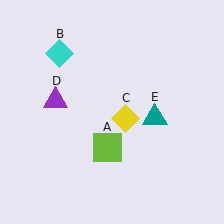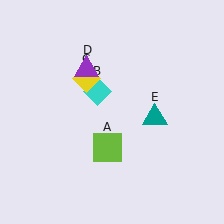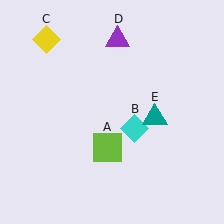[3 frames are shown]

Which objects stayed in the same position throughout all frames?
Lime square (object A) and teal triangle (object E) remained stationary.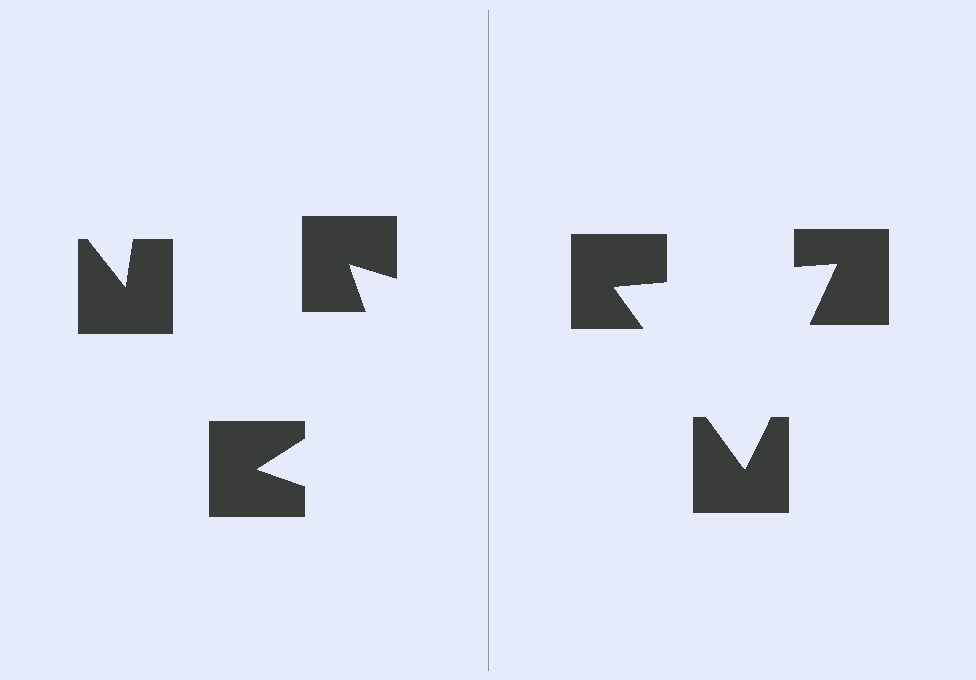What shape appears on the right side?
An illusory triangle.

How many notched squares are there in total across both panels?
6 — 3 on each side.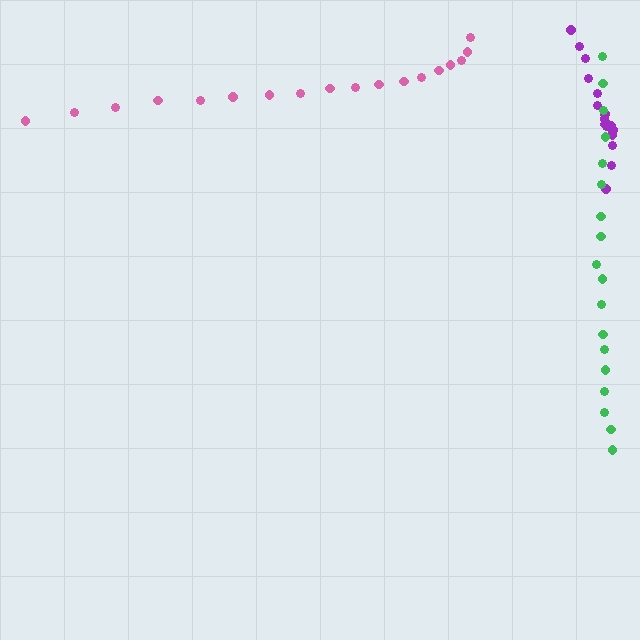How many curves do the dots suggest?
There are 3 distinct paths.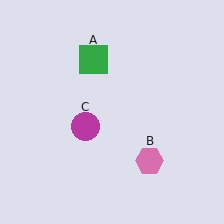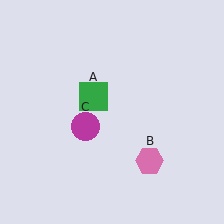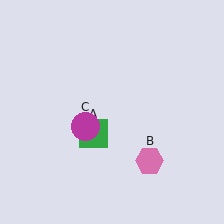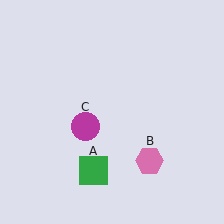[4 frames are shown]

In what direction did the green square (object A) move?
The green square (object A) moved down.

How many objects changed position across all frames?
1 object changed position: green square (object A).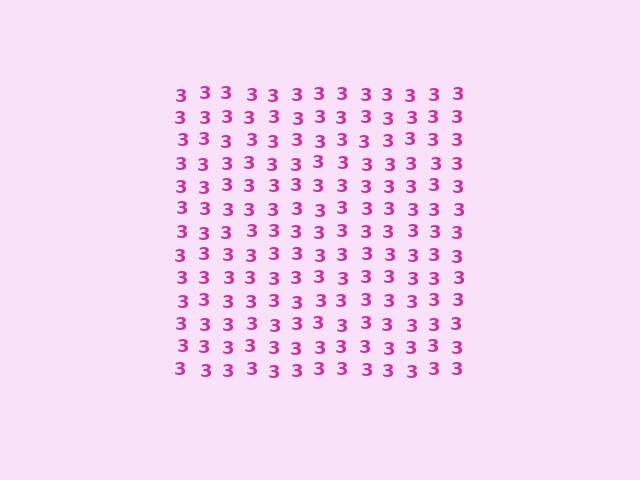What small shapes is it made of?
It is made of small digit 3's.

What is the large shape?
The large shape is a square.